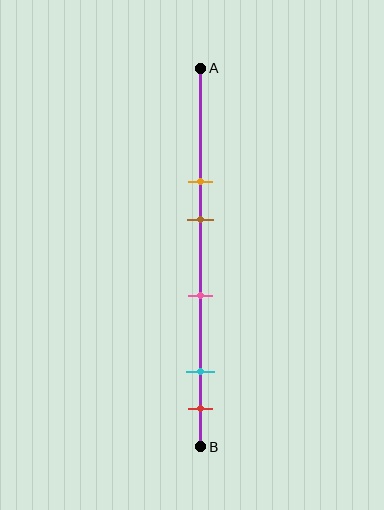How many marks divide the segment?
There are 5 marks dividing the segment.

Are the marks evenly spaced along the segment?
No, the marks are not evenly spaced.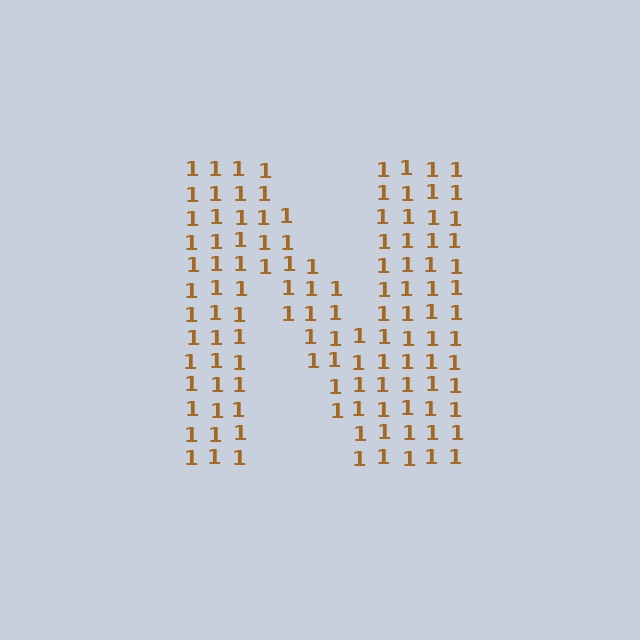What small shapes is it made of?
It is made of small digit 1's.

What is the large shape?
The large shape is the letter N.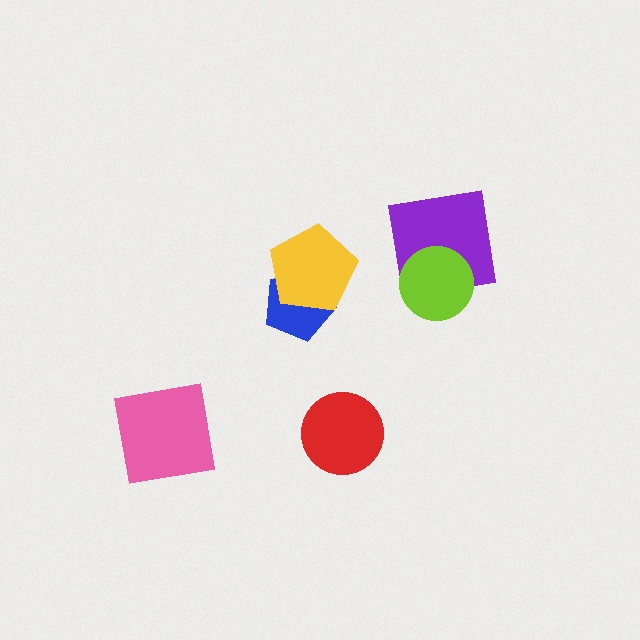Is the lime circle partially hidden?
No, no other shape covers it.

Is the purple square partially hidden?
Yes, it is partially covered by another shape.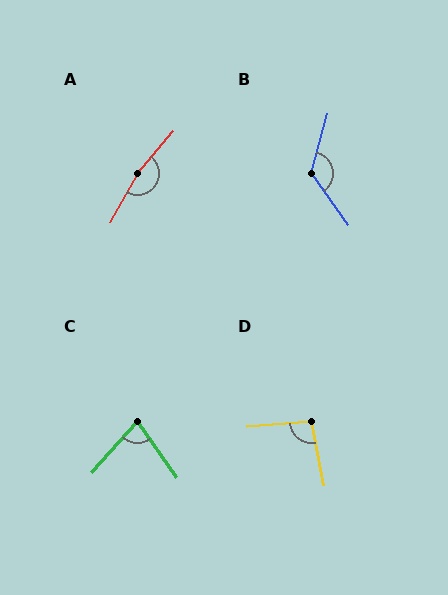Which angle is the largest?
A, at approximately 169 degrees.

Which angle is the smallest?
C, at approximately 77 degrees.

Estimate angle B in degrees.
Approximately 129 degrees.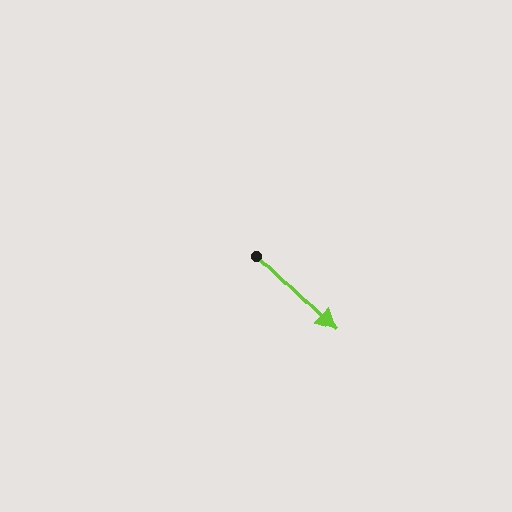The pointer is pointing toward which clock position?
Roughly 5 o'clock.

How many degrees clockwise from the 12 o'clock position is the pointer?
Approximately 135 degrees.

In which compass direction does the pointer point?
Southeast.